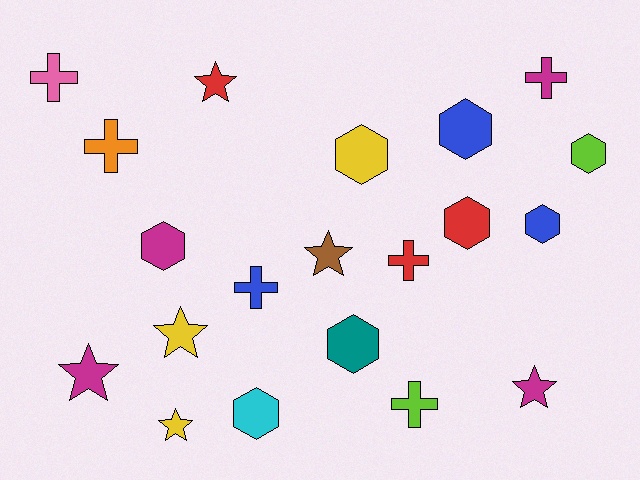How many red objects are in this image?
There are 3 red objects.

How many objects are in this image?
There are 20 objects.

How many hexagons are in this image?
There are 8 hexagons.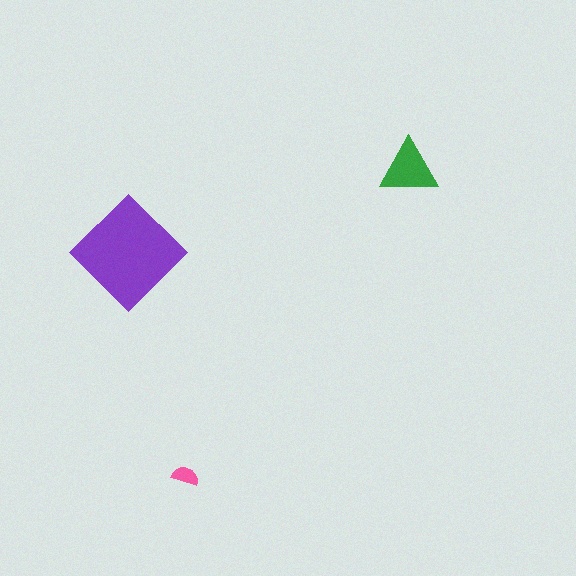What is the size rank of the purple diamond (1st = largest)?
1st.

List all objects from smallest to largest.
The pink semicircle, the green triangle, the purple diamond.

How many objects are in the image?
There are 3 objects in the image.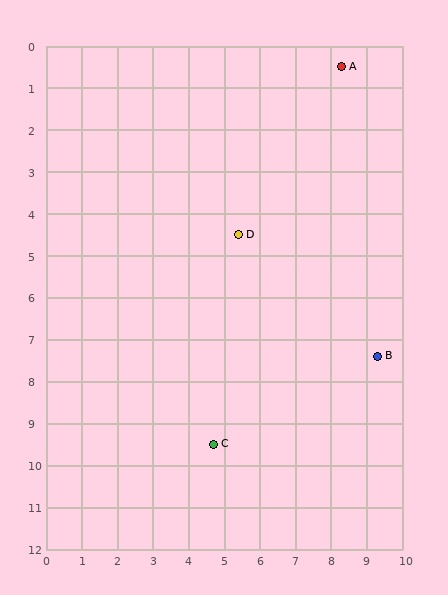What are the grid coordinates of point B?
Point B is at approximately (9.3, 7.4).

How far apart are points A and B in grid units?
Points A and B are about 7.0 grid units apart.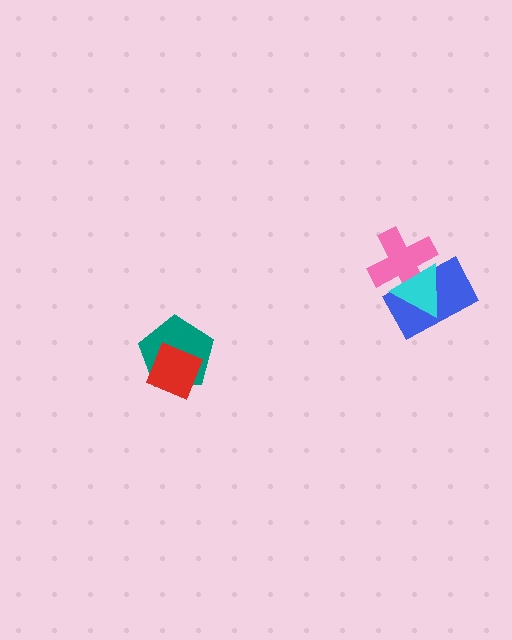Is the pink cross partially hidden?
Yes, it is partially covered by another shape.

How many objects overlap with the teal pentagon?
1 object overlaps with the teal pentagon.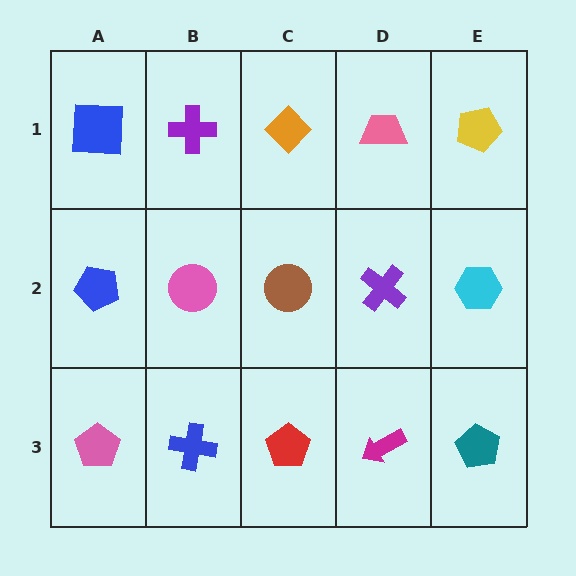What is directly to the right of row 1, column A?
A purple cross.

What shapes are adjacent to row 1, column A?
A blue pentagon (row 2, column A), a purple cross (row 1, column B).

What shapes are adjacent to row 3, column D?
A purple cross (row 2, column D), a red pentagon (row 3, column C), a teal pentagon (row 3, column E).